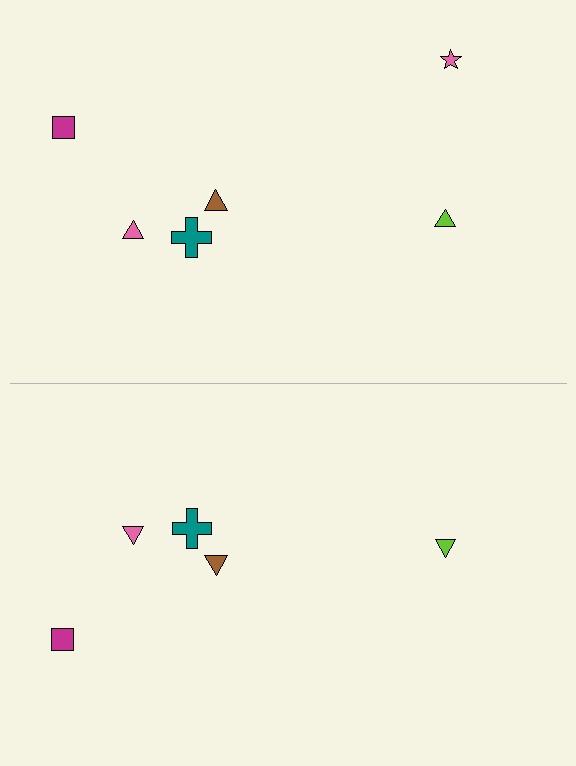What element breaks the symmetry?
A pink star is missing from the bottom side.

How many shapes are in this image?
There are 11 shapes in this image.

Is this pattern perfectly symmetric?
No, the pattern is not perfectly symmetric. A pink star is missing from the bottom side.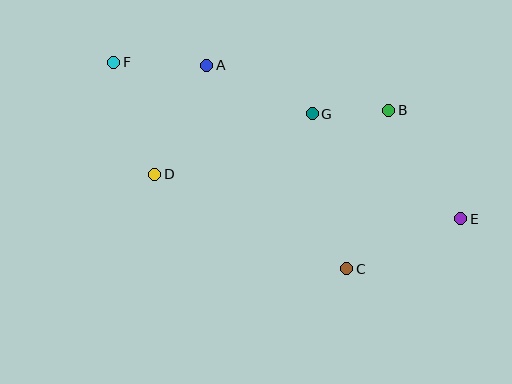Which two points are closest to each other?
Points B and G are closest to each other.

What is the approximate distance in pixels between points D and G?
The distance between D and G is approximately 169 pixels.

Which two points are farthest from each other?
Points E and F are farthest from each other.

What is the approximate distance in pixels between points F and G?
The distance between F and G is approximately 205 pixels.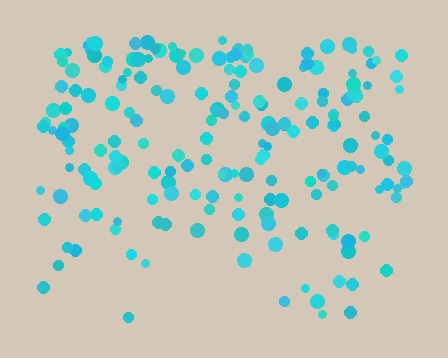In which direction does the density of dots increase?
From bottom to top, with the top side densest.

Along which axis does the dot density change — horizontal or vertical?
Vertical.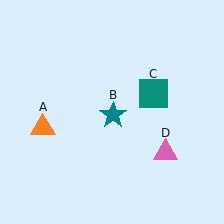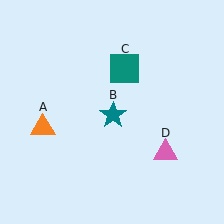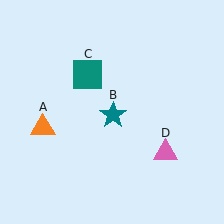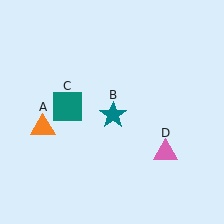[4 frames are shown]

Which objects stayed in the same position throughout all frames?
Orange triangle (object A) and teal star (object B) and pink triangle (object D) remained stationary.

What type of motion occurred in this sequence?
The teal square (object C) rotated counterclockwise around the center of the scene.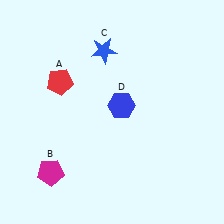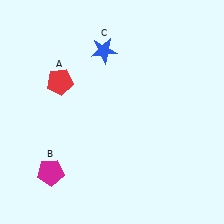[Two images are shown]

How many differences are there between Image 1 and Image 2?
There is 1 difference between the two images.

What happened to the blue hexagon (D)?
The blue hexagon (D) was removed in Image 2. It was in the top-right area of Image 1.